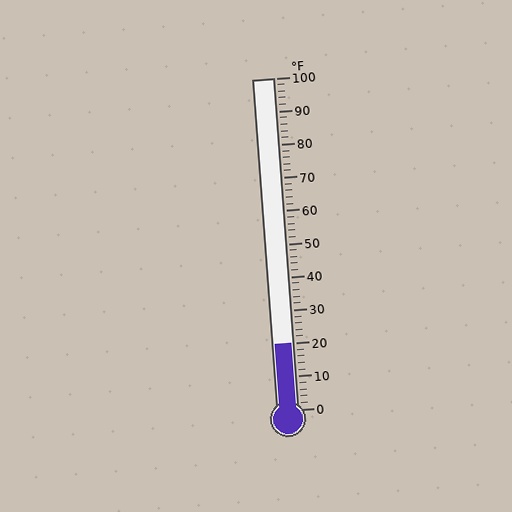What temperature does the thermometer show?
The thermometer shows approximately 20°F.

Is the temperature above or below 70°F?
The temperature is below 70°F.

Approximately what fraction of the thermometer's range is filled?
The thermometer is filled to approximately 20% of its range.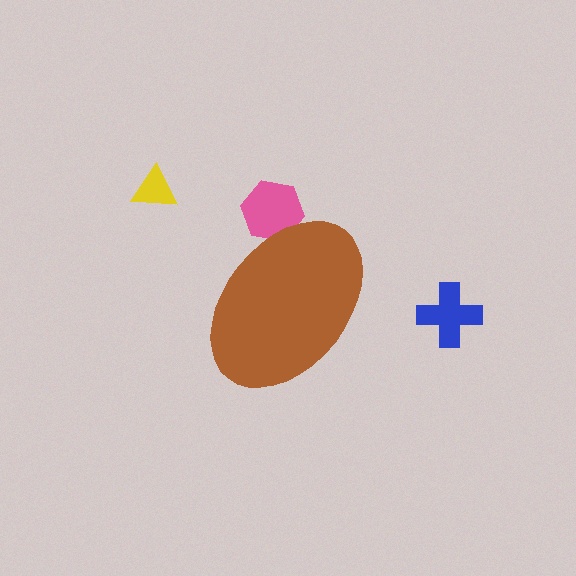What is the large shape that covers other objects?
A brown ellipse.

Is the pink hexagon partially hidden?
Yes, the pink hexagon is partially hidden behind the brown ellipse.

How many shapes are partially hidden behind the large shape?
1 shape is partially hidden.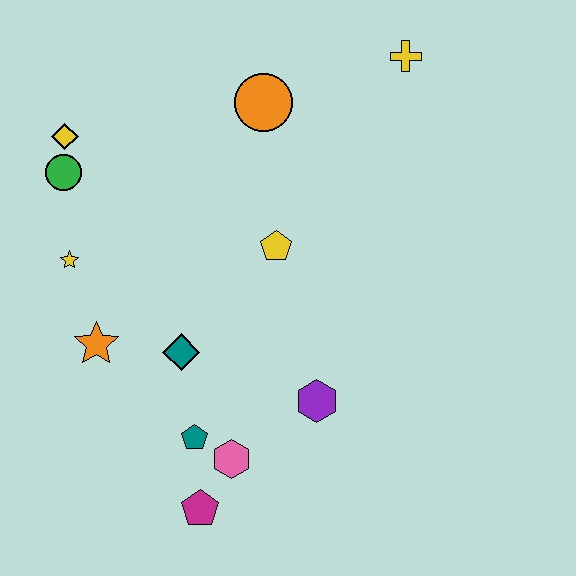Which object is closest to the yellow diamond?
The green circle is closest to the yellow diamond.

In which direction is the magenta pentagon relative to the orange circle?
The magenta pentagon is below the orange circle.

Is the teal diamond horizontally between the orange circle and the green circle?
Yes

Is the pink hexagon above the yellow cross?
No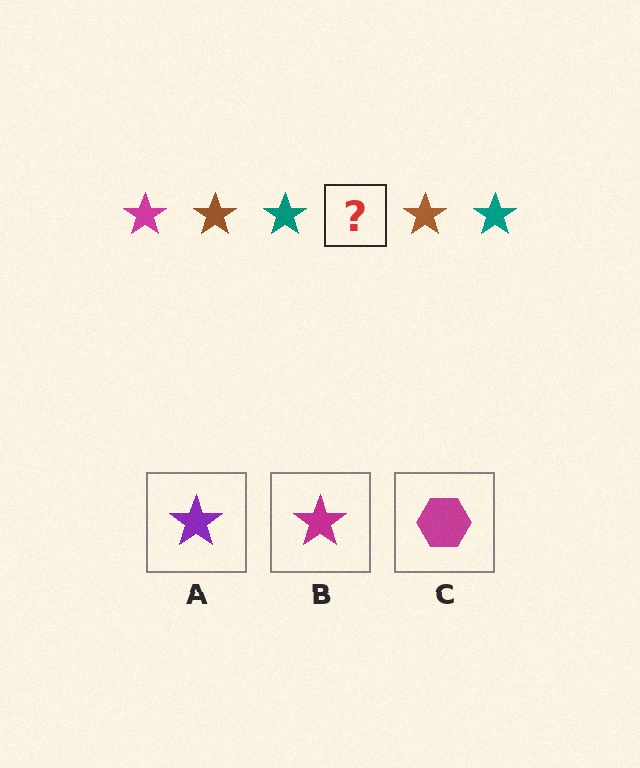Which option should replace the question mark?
Option B.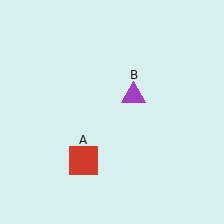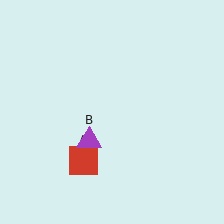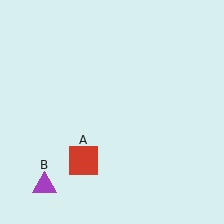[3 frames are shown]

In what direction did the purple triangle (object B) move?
The purple triangle (object B) moved down and to the left.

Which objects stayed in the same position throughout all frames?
Red square (object A) remained stationary.